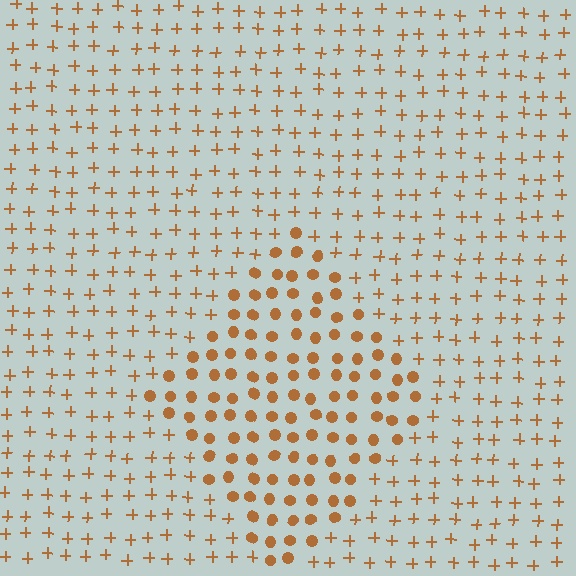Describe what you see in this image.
The image is filled with small brown elements arranged in a uniform grid. A diamond-shaped region contains circles, while the surrounding area contains plus signs. The boundary is defined purely by the change in element shape.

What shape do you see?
I see a diamond.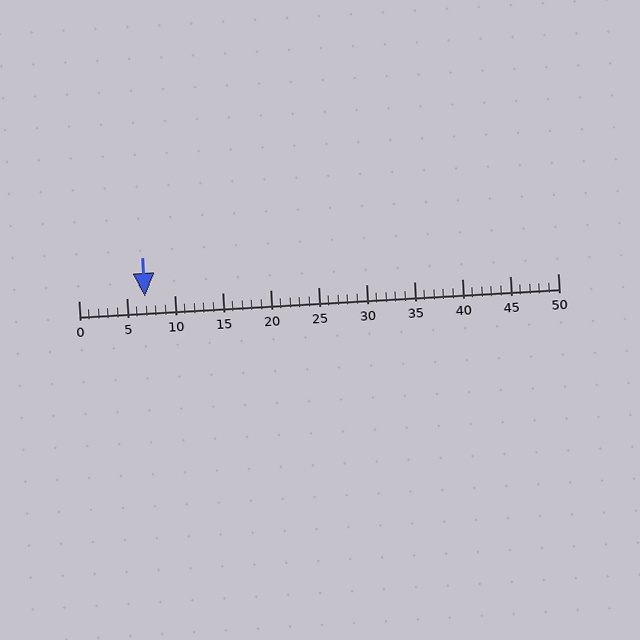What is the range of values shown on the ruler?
The ruler shows values from 0 to 50.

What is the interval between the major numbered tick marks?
The major tick marks are spaced 5 units apart.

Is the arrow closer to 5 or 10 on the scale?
The arrow is closer to 5.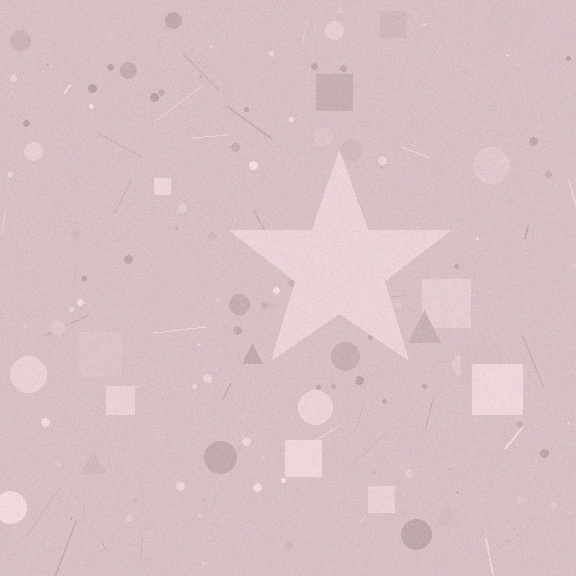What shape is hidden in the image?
A star is hidden in the image.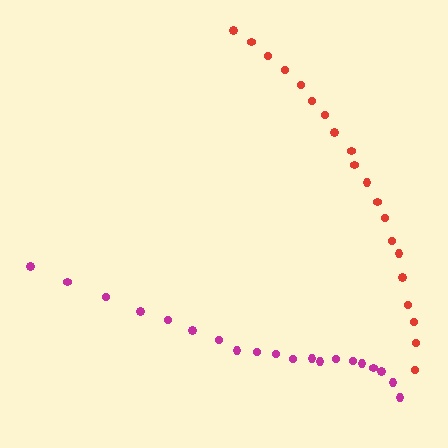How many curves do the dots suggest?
There are 2 distinct paths.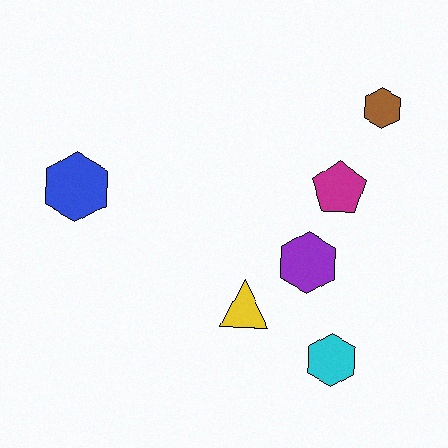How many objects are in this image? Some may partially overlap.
There are 6 objects.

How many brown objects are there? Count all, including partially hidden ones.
There is 1 brown object.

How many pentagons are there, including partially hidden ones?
There is 1 pentagon.